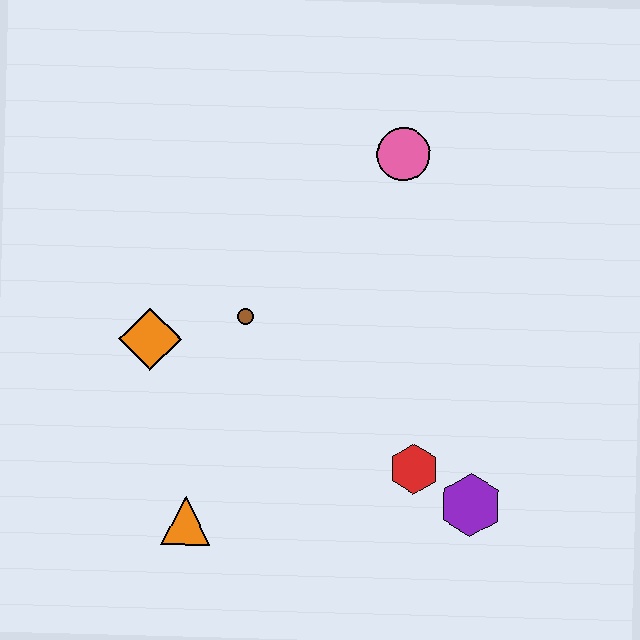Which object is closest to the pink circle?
The brown circle is closest to the pink circle.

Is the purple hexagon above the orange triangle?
Yes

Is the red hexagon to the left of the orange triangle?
No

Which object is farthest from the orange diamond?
The purple hexagon is farthest from the orange diamond.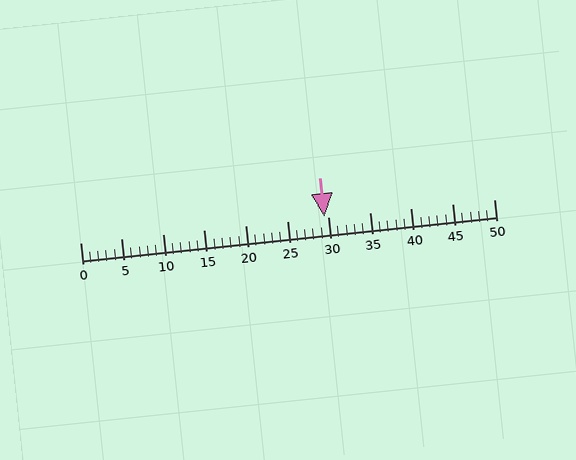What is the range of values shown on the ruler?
The ruler shows values from 0 to 50.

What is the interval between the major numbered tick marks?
The major tick marks are spaced 5 units apart.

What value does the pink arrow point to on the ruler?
The pink arrow points to approximately 30.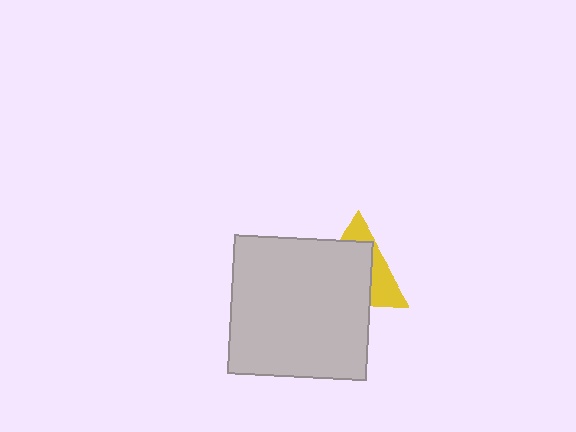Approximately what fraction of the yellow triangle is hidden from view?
Roughly 65% of the yellow triangle is hidden behind the light gray square.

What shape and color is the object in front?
The object in front is a light gray square.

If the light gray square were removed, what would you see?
You would see the complete yellow triangle.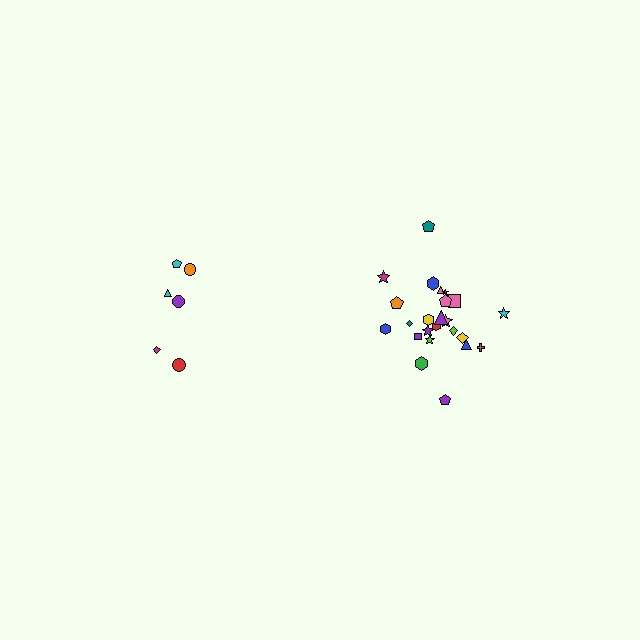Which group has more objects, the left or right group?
The right group.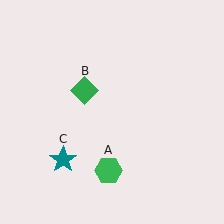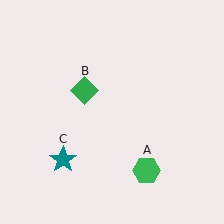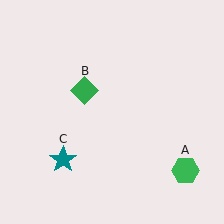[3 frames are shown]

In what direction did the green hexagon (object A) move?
The green hexagon (object A) moved right.